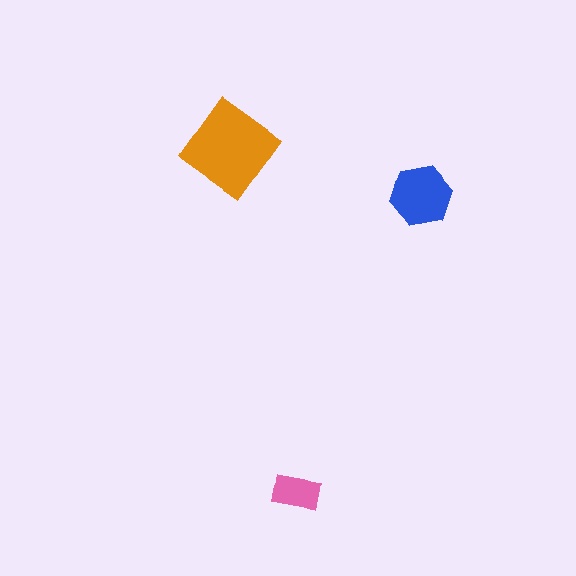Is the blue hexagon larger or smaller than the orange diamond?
Smaller.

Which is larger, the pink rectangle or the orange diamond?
The orange diamond.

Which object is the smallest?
The pink rectangle.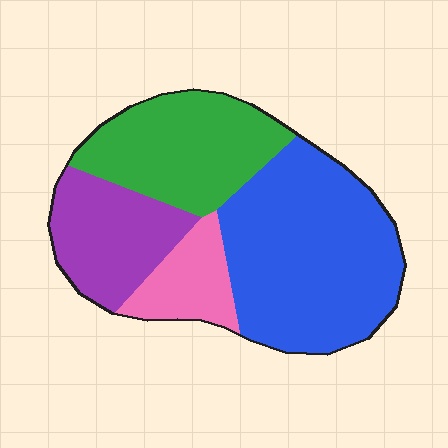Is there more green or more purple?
Green.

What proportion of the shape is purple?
Purple takes up about one fifth (1/5) of the shape.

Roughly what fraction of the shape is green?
Green takes up between a sixth and a third of the shape.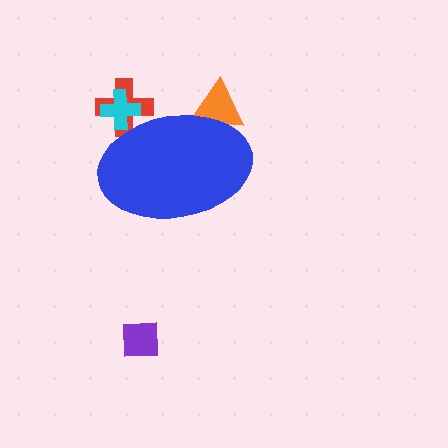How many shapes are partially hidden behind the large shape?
3 shapes are partially hidden.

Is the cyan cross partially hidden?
Yes, the cyan cross is partially hidden behind the blue ellipse.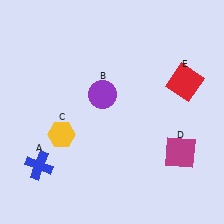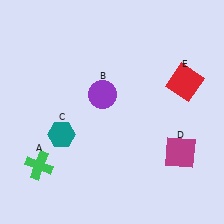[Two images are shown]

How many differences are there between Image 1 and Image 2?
There are 2 differences between the two images.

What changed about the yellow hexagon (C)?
In Image 1, C is yellow. In Image 2, it changed to teal.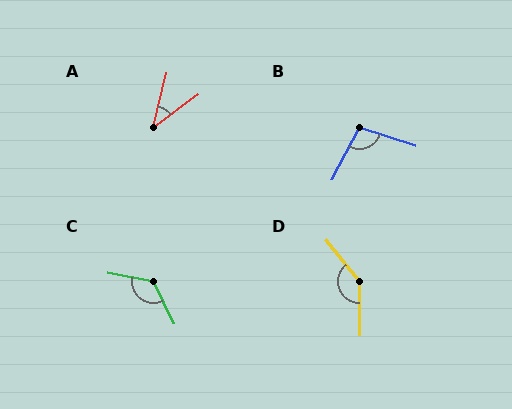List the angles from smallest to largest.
A (39°), B (100°), C (127°), D (142°).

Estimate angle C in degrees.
Approximately 127 degrees.